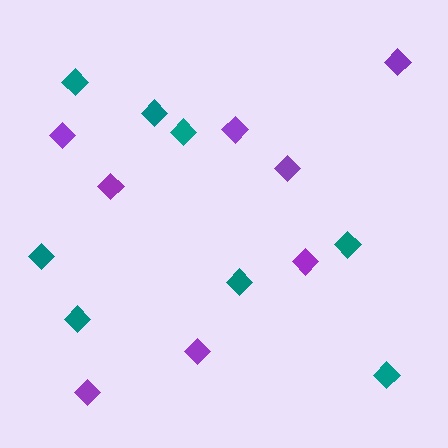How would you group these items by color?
There are 2 groups: one group of teal diamonds (8) and one group of purple diamonds (8).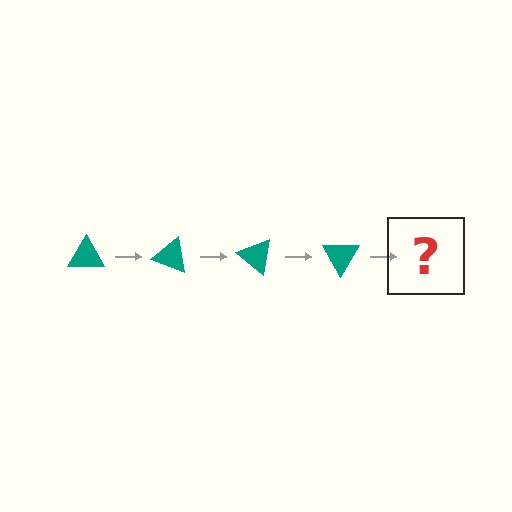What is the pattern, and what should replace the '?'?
The pattern is that the triangle rotates 20 degrees each step. The '?' should be a teal triangle rotated 80 degrees.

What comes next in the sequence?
The next element should be a teal triangle rotated 80 degrees.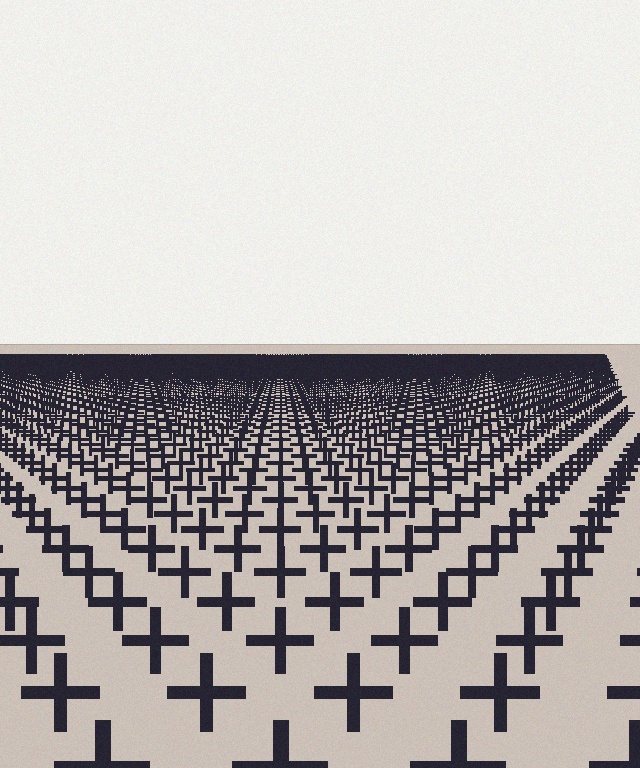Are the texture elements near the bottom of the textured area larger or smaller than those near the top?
Larger. Near the bottom, elements are closer to the viewer and appear at a bigger on-screen size.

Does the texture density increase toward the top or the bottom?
Density increases toward the top.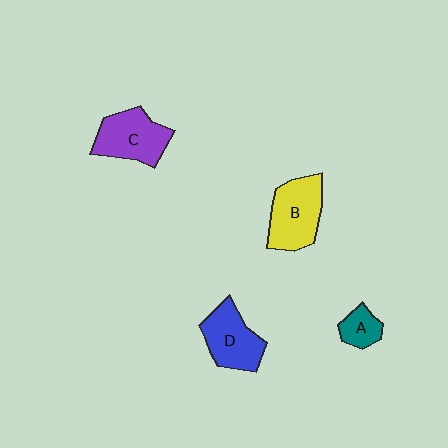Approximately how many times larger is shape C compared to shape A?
Approximately 2.3 times.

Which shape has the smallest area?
Shape A (teal).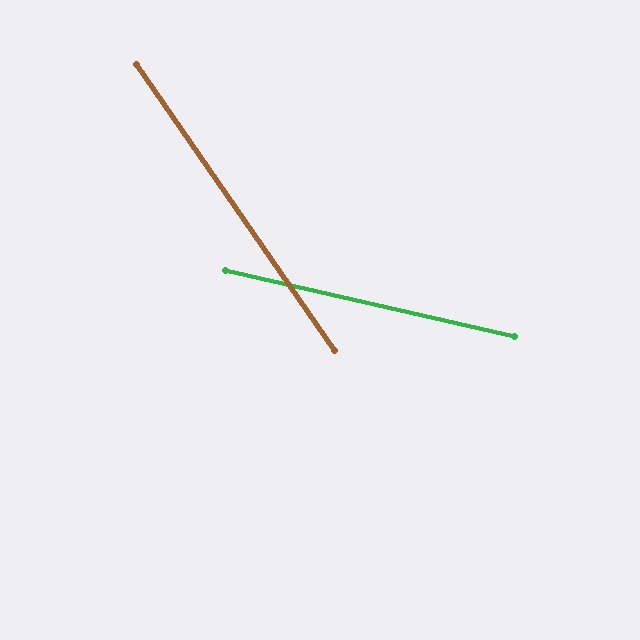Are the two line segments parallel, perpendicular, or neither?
Neither parallel nor perpendicular — they differ by about 42°.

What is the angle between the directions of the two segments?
Approximately 42 degrees.